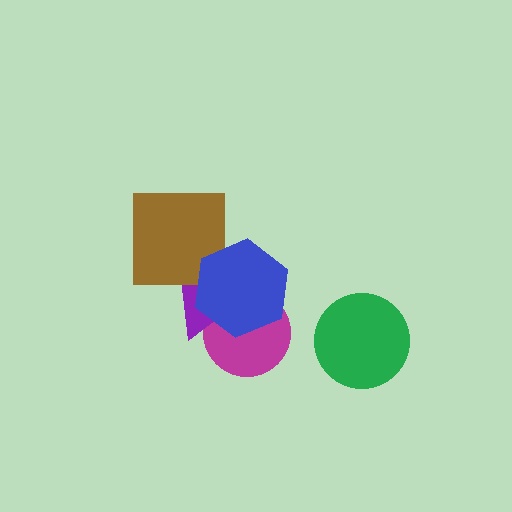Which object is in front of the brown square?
The blue hexagon is in front of the brown square.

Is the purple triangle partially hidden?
Yes, it is partially covered by another shape.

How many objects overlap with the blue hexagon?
3 objects overlap with the blue hexagon.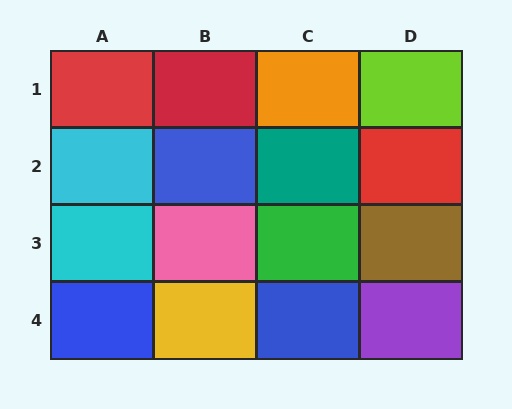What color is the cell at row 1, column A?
Red.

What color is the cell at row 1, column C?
Orange.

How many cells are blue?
3 cells are blue.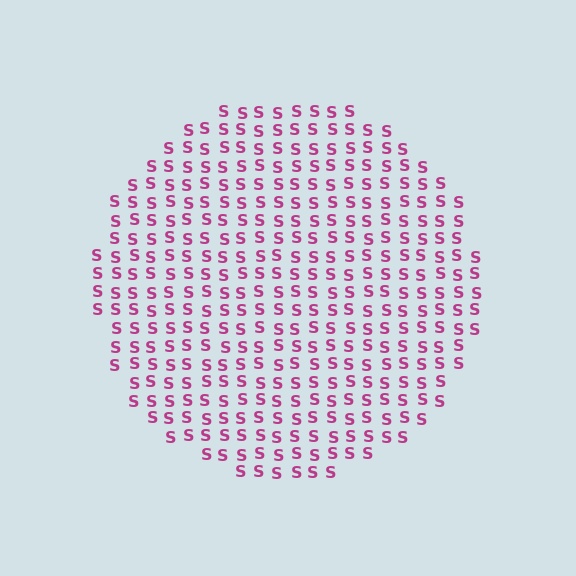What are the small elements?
The small elements are letter S's.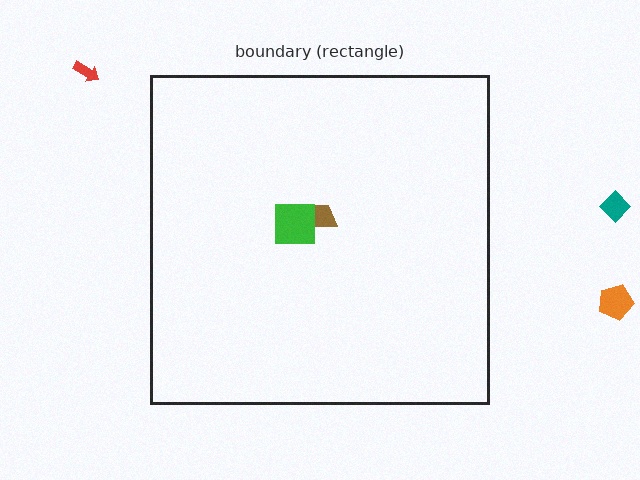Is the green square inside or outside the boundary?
Inside.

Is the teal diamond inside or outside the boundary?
Outside.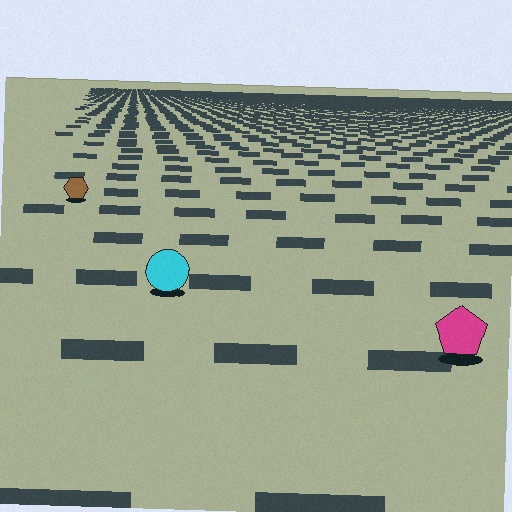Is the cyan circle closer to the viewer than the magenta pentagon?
No. The magenta pentagon is closer — you can tell from the texture gradient: the ground texture is coarser near it.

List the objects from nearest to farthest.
From nearest to farthest: the magenta pentagon, the cyan circle, the brown hexagon.